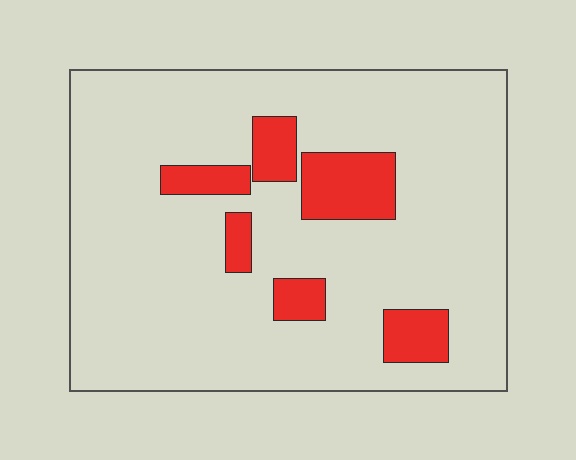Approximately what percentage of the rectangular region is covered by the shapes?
Approximately 15%.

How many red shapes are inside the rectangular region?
6.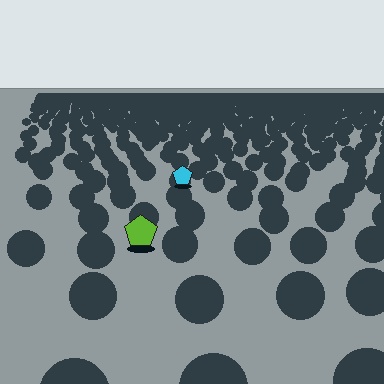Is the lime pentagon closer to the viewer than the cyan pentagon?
Yes. The lime pentagon is closer — you can tell from the texture gradient: the ground texture is coarser near it.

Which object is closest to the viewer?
The lime pentagon is closest. The texture marks near it are larger and more spread out.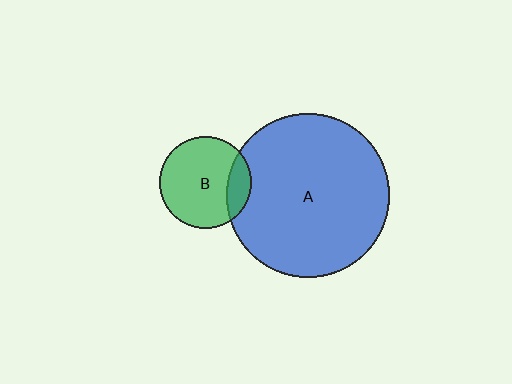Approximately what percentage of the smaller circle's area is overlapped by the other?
Approximately 20%.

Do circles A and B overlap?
Yes.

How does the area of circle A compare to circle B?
Approximately 3.2 times.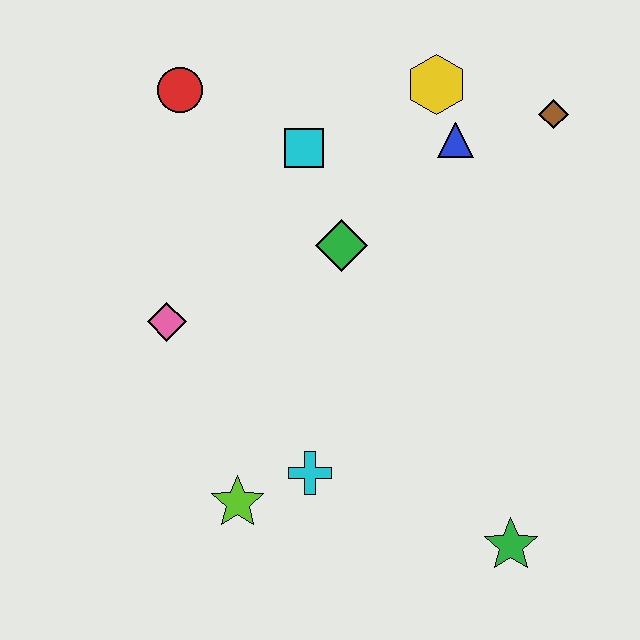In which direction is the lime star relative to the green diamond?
The lime star is below the green diamond.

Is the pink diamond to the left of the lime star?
Yes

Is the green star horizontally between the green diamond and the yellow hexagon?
No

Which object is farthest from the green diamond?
The green star is farthest from the green diamond.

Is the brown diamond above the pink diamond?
Yes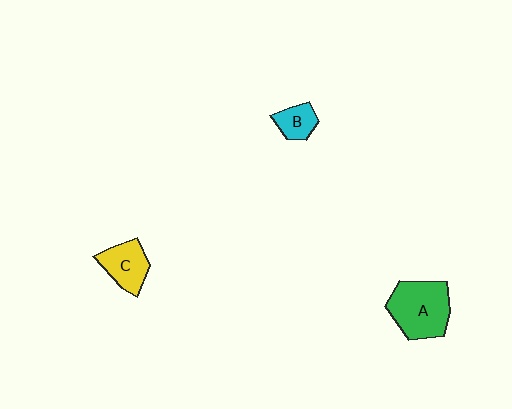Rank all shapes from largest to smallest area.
From largest to smallest: A (green), C (yellow), B (cyan).